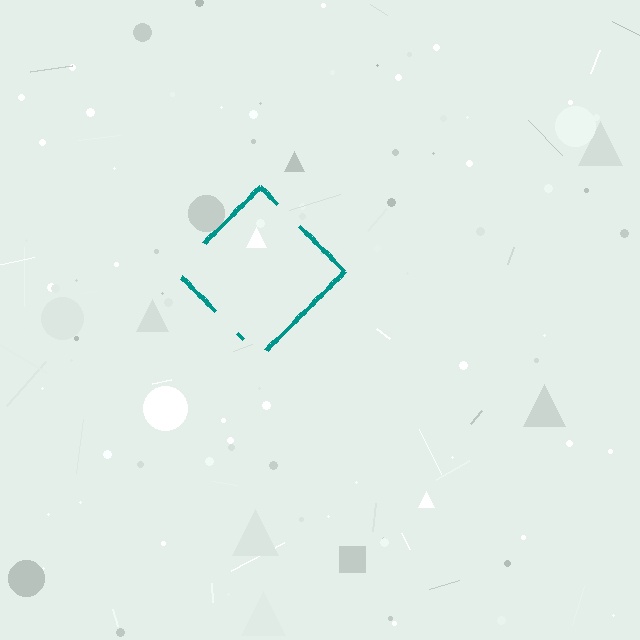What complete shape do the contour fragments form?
The contour fragments form a diamond.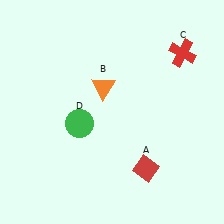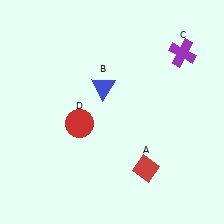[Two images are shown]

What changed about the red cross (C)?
In Image 1, C is red. In Image 2, it changed to purple.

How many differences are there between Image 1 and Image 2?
There are 3 differences between the two images.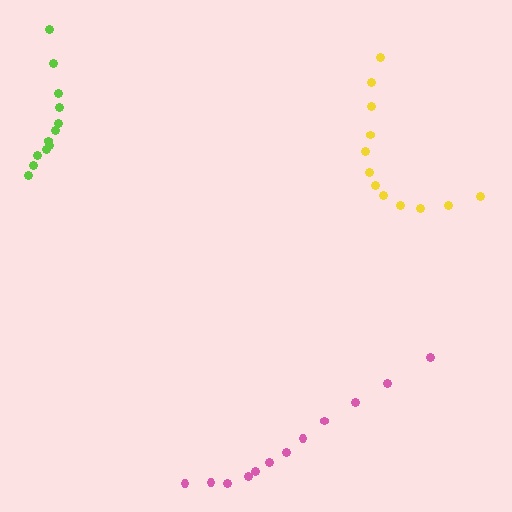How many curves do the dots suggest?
There are 3 distinct paths.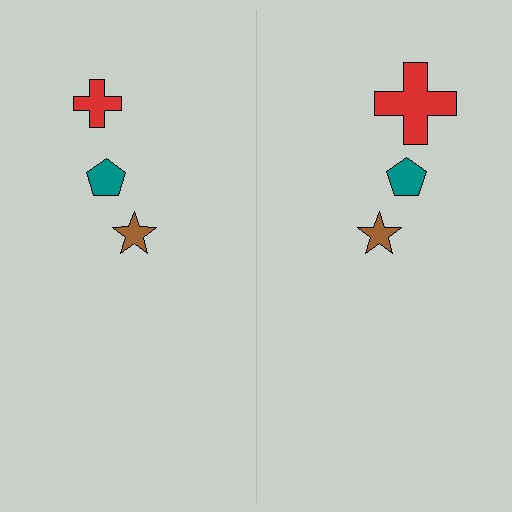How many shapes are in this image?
There are 6 shapes in this image.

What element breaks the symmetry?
The red cross on the right side has a different size than its mirror counterpart.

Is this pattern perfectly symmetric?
No, the pattern is not perfectly symmetric. The red cross on the right side has a different size than its mirror counterpart.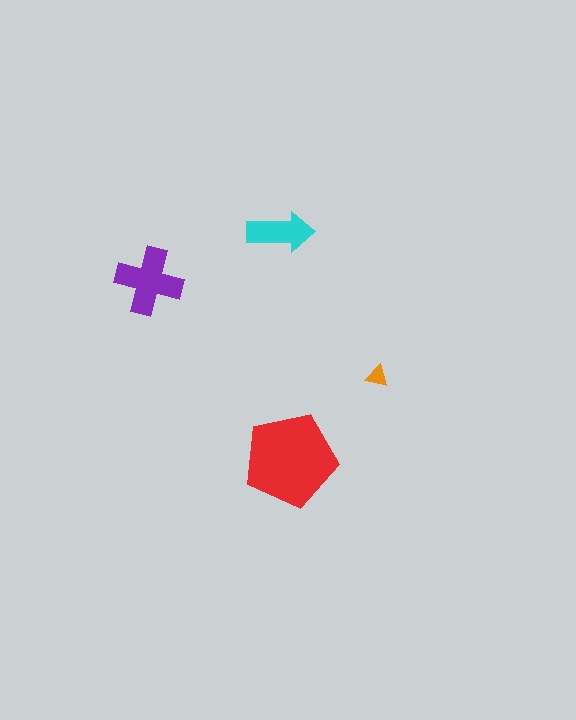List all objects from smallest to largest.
The orange triangle, the cyan arrow, the purple cross, the red pentagon.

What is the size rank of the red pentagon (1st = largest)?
1st.